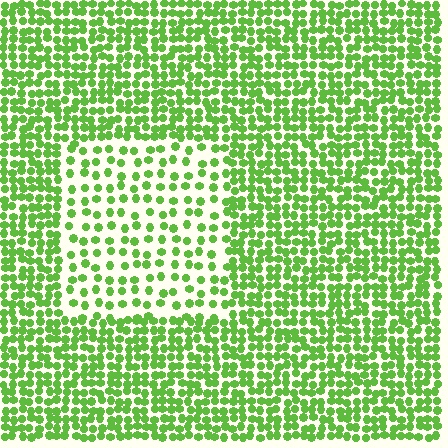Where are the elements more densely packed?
The elements are more densely packed outside the rectangle boundary.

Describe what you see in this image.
The image contains small lime elements arranged at two different densities. A rectangle-shaped region is visible where the elements are less densely packed than the surrounding area.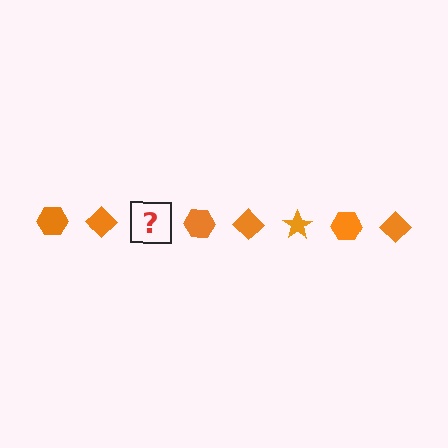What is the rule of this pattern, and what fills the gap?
The rule is that the pattern cycles through hexagon, diamond, star shapes in orange. The gap should be filled with an orange star.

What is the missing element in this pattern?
The missing element is an orange star.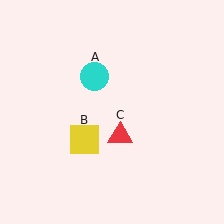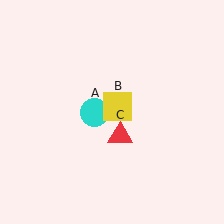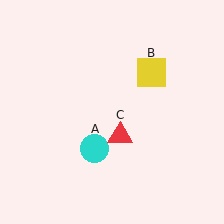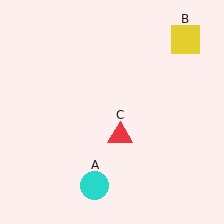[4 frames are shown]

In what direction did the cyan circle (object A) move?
The cyan circle (object A) moved down.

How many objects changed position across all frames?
2 objects changed position: cyan circle (object A), yellow square (object B).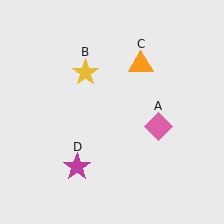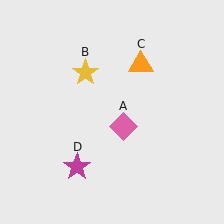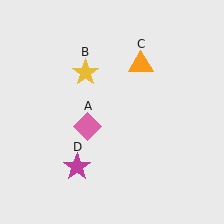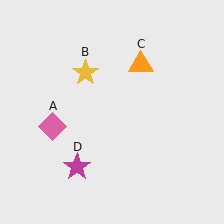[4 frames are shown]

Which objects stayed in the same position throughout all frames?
Yellow star (object B) and orange triangle (object C) and magenta star (object D) remained stationary.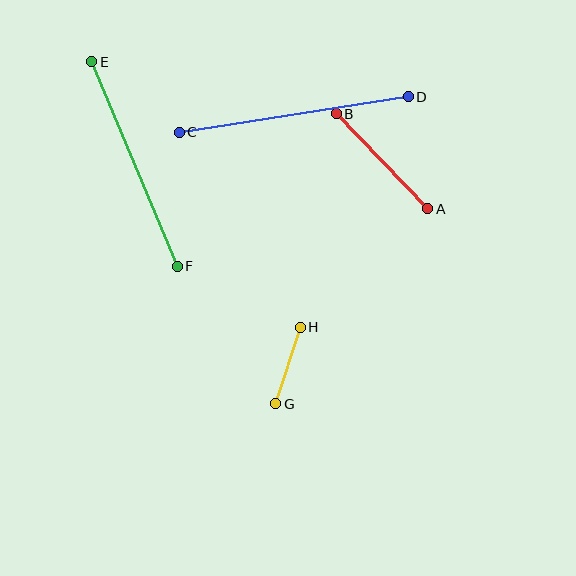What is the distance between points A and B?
The distance is approximately 132 pixels.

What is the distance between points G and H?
The distance is approximately 80 pixels.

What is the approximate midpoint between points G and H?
The midpoint is at approximately (288, 365) pixels.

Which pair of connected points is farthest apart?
Points C and D are farthest apart.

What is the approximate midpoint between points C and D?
The midpoint is at approximately (294, 115) pixels.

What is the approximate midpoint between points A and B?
The midpoint is at approximately (382, 161) pixels.